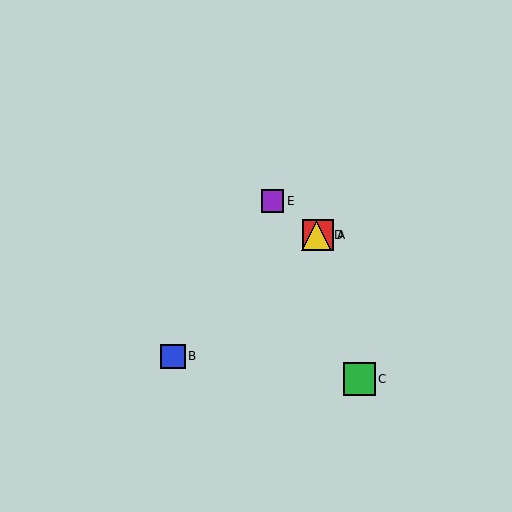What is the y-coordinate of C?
Object C is at y≈379.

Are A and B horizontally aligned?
No, A is at y≈235 and B is at y≈356.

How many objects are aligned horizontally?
2 objects (A, D) are aligned horizontally.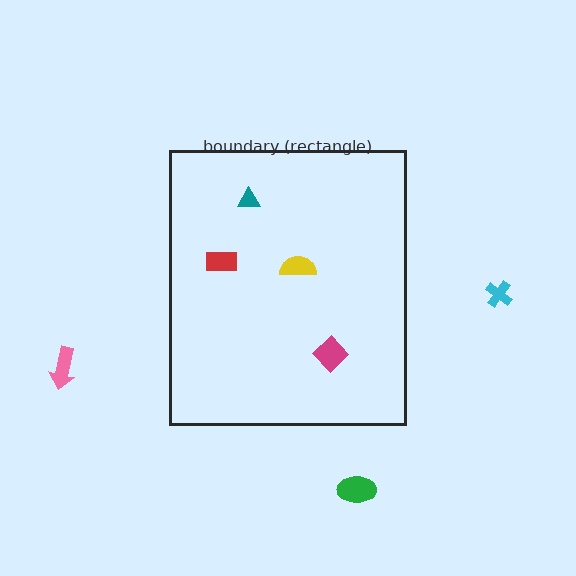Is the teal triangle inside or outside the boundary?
Inside.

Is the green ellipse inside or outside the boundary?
Outside.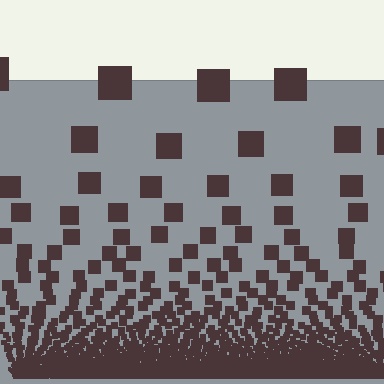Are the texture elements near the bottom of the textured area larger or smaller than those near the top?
Smaller. The gradient is inverted — elements near the bottom are smaller and denser.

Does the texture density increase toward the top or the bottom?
Density increases toward the bottom.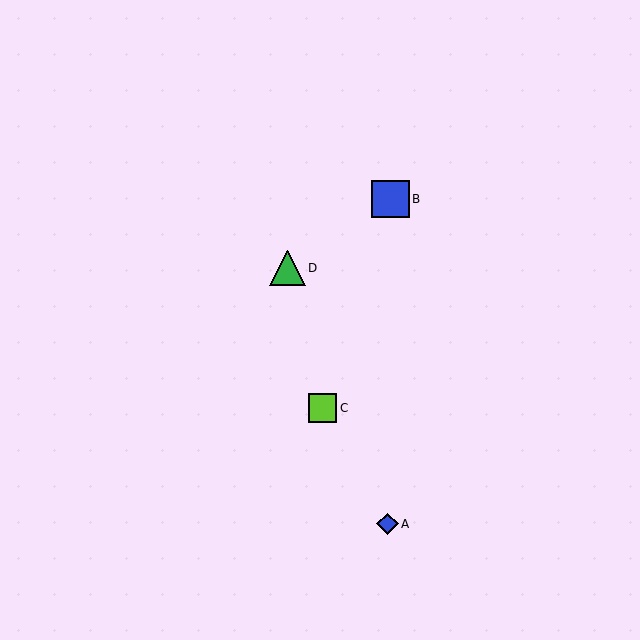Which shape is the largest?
The blue square (labeled B) is the largest.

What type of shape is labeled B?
Shape B is a blue square.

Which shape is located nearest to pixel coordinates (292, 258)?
The green triangle (labeled D) at (287, 268) is nearest to that location.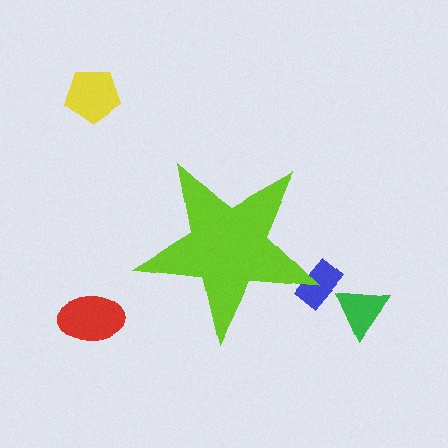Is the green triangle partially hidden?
No, the green triangle is fully visible.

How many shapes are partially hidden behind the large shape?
1 shape is partially hidden.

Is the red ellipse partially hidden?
No, the red ellipse is fully visible.